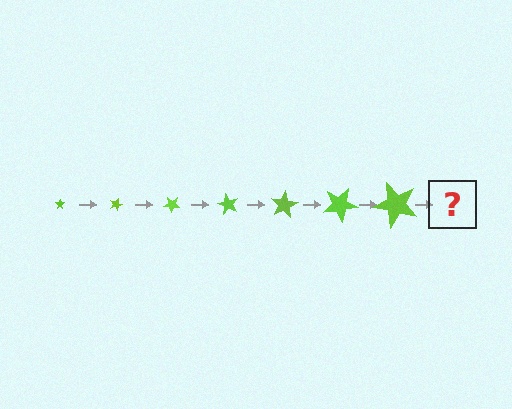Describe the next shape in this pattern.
It should be a star, larger than the previous one and rotated 140 degrees from the start.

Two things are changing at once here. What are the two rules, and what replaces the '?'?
The two rules are that the star grows larger each step and it rotates 20 degrees each step. The '?' should be a star, larger than the previous one and rotated 140 degrees from the start.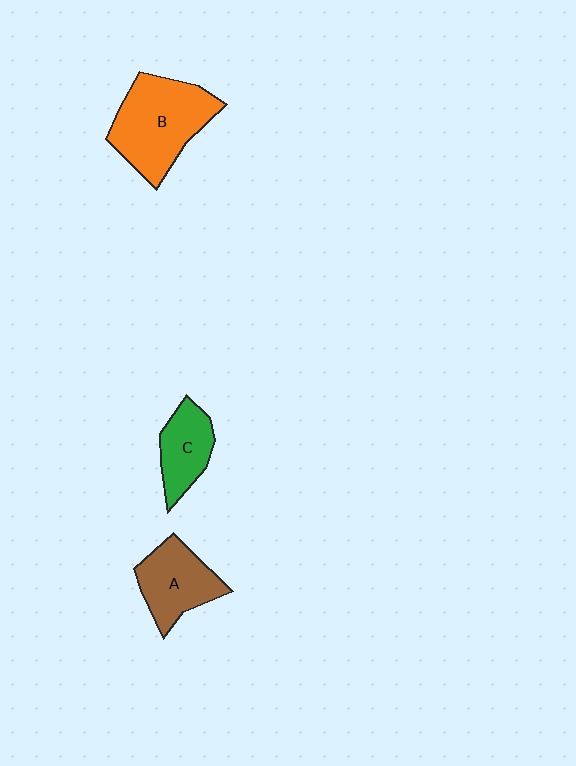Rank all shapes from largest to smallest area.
From largest to smallest: B (orange), A (brown), C (green).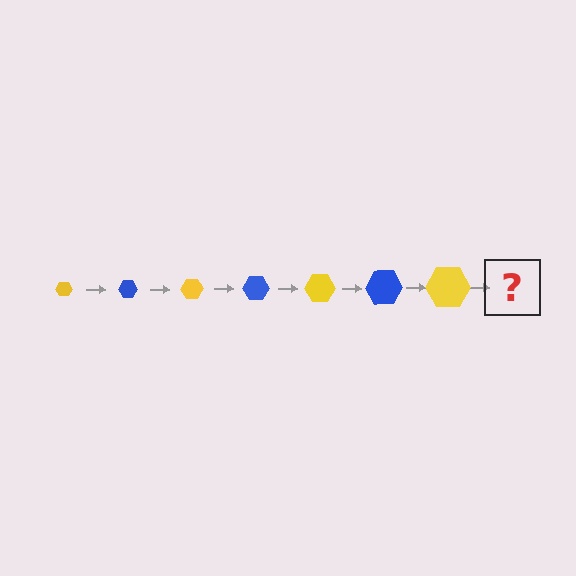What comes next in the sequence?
The next element should be a blue hexagon, larger than the previous one.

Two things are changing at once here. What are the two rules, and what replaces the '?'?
The two rules are that the hexagon grows larger each step and the color cycles through yellow and blue. The '?' should be a blue hexagon, larger than the previous one.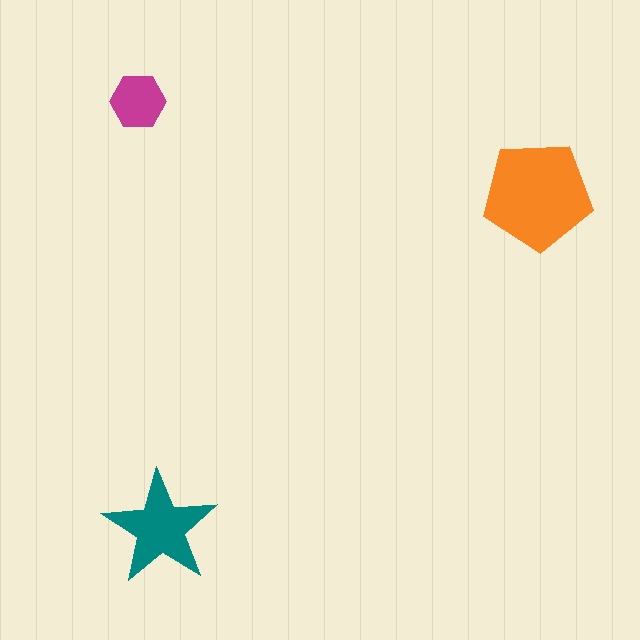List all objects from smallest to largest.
The magenta hexagon, the teal star, the orange pentagon.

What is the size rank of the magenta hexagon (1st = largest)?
3rd.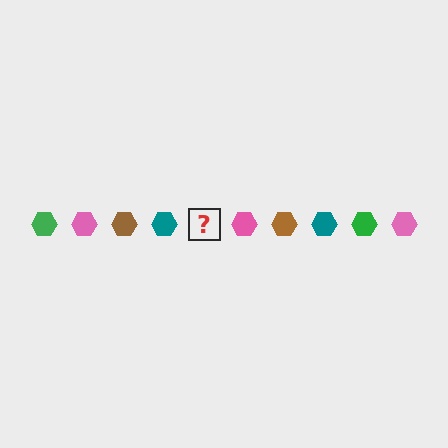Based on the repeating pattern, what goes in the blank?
The blank should be a green hexagon.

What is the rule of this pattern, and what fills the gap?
The rule is that the pattern cycles through green, pink, brown, teal hexagons. The gap should be filled with a green hexagon.